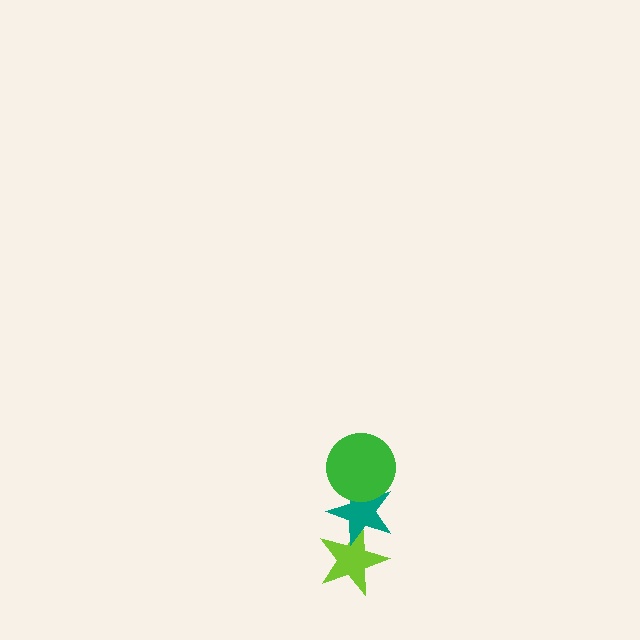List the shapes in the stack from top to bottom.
From top to bottom: the green circle, the teal star, the lime star.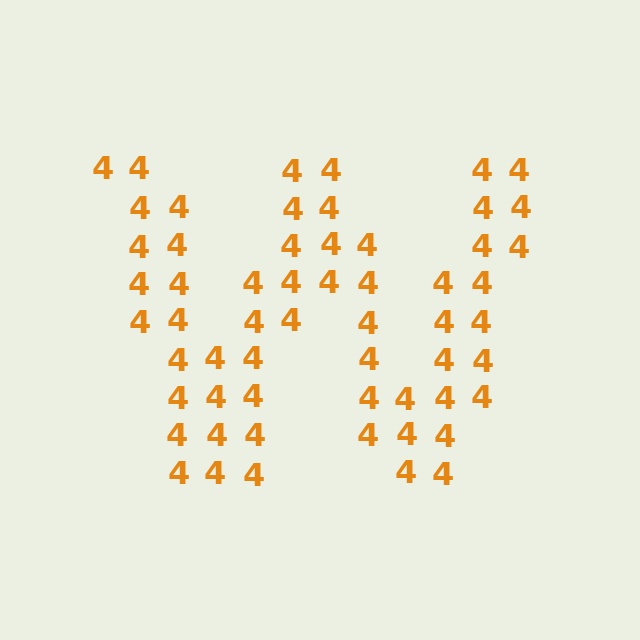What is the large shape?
The large shape is the letter W.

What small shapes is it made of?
It is made of small digit 4's.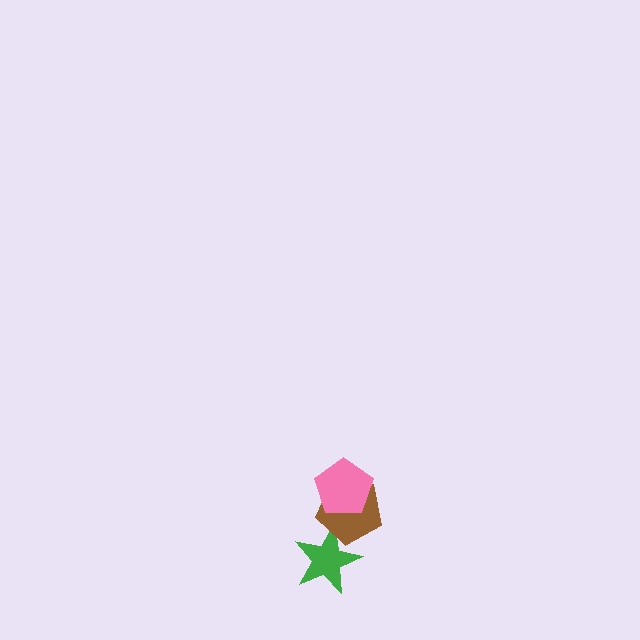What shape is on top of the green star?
The brown pentagon is on top of the green star.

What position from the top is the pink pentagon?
The pink pentagon is 1st from the top.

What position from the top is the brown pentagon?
The brown pentagon is 2nd from the top.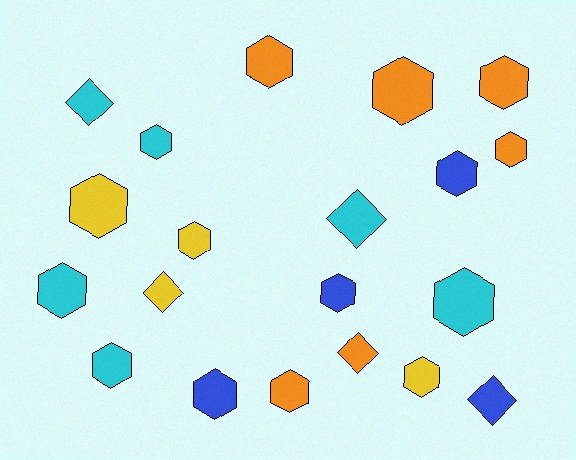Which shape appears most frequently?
Hexagon, with 15 objects.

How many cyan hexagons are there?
There are 4 cyan hexagons.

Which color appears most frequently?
Orange, with 6 objects.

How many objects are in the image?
There are 20 objects.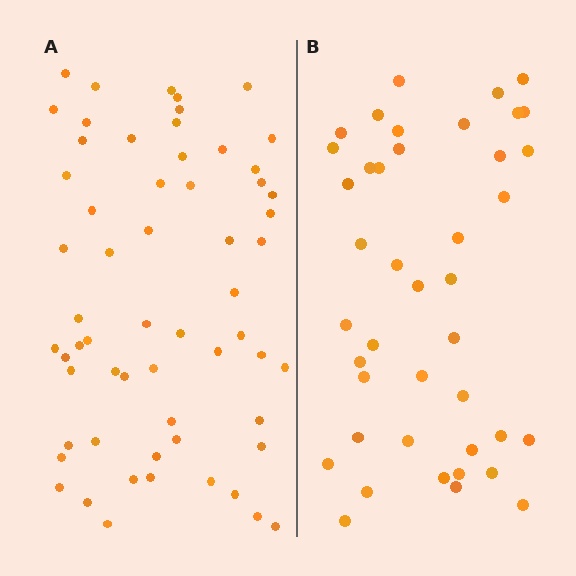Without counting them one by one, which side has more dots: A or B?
Region A (the left region) has more dots.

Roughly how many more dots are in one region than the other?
Region A has approximately 20 more dots than region B.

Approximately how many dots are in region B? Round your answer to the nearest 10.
About 40 dots. (The exact count is 42, which rounds to 40.)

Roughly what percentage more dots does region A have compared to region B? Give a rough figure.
About 45% more.